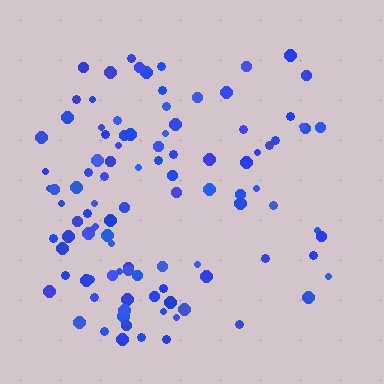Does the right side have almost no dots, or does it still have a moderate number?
Still a moderate number, just noticeably fewer than the left.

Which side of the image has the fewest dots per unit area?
The right.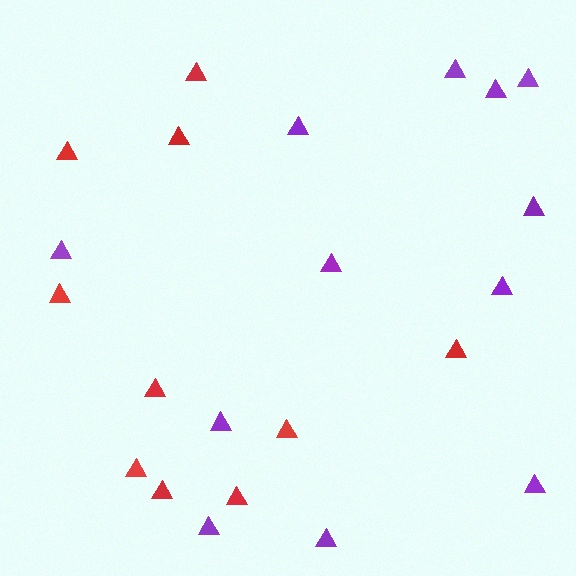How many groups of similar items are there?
There are 2 groups: one group of red triangles (10) and one group of purple triangles (12).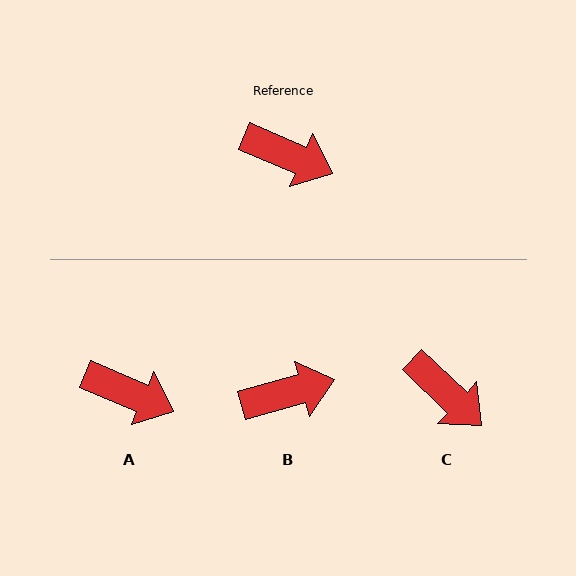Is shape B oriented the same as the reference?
No, it is off by about 39 degrees.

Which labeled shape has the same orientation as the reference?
A.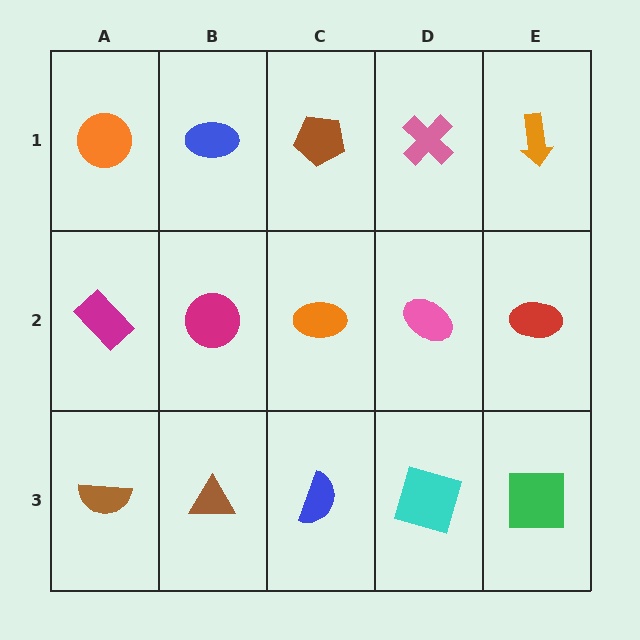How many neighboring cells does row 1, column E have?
2.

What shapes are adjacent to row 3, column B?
A magenta circle (row 2, column B), a brown semicircle (row 3, column A), a blue semicircle (row 3, column C).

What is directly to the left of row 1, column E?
A pink cross.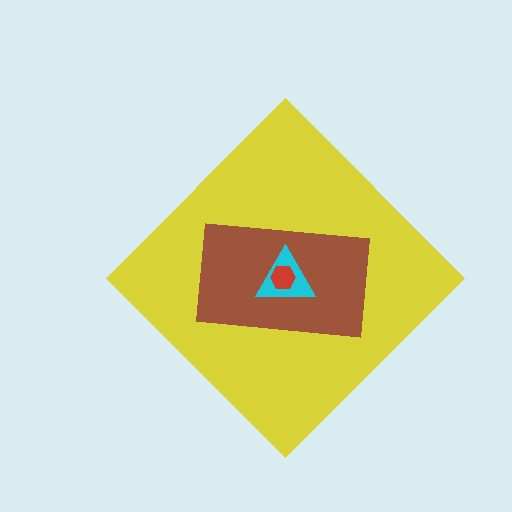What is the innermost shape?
The red hexagon.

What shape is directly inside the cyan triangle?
The red hexagon.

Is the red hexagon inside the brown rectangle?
Yes.